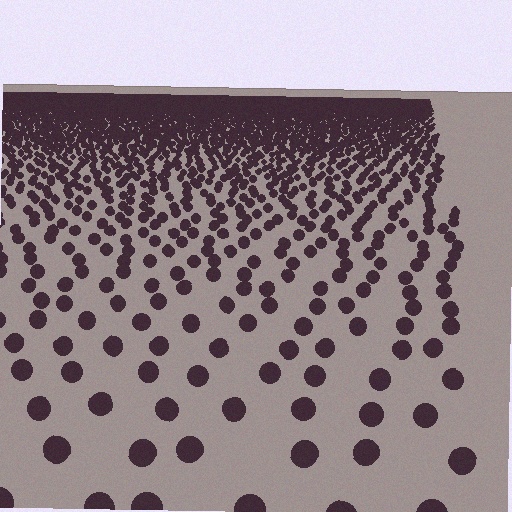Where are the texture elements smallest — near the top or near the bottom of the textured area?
Near the top.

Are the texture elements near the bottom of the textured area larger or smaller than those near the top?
Larger. Near the bottom, elements are closer to the viewer and appear at a bigger on-screen size.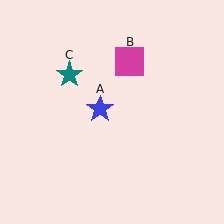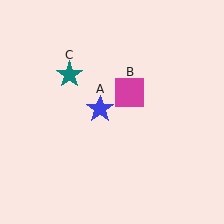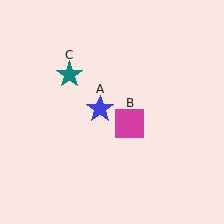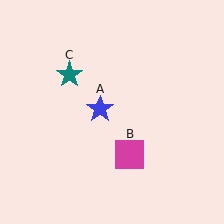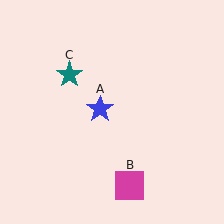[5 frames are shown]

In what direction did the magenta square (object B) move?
The magenta square (object B) moved down.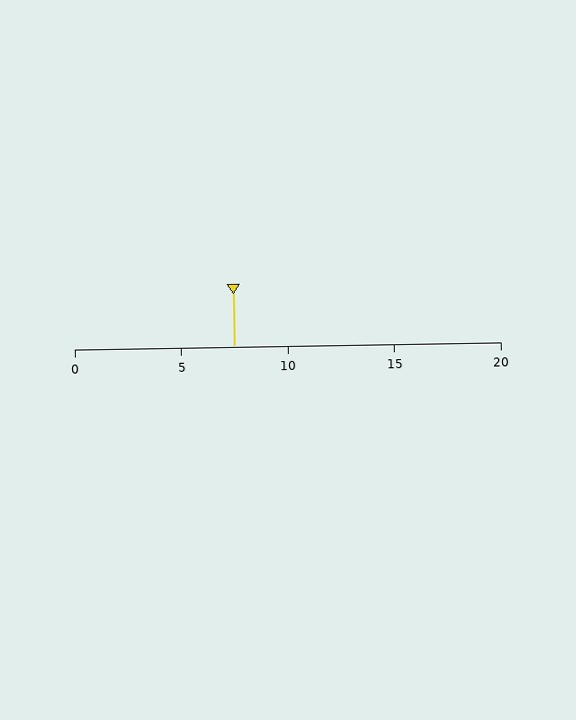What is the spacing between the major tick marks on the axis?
The major ticks are spaced 5 apart.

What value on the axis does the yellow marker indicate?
The marker indicates approximately 7.5.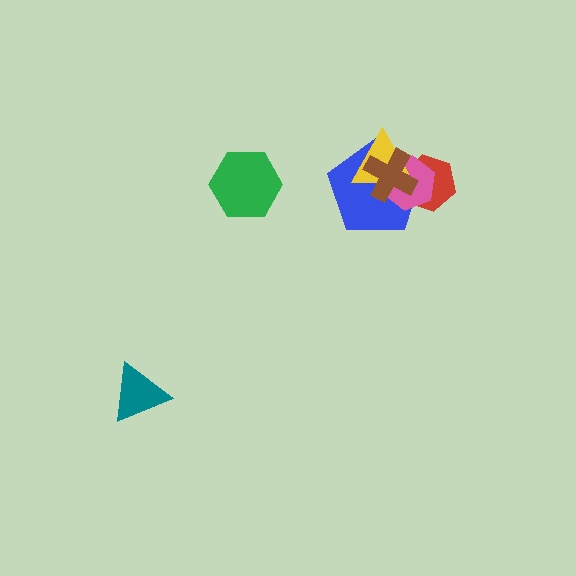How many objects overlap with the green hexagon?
0 objects overlap with the green hexagon.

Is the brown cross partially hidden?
No, no other shape covers it.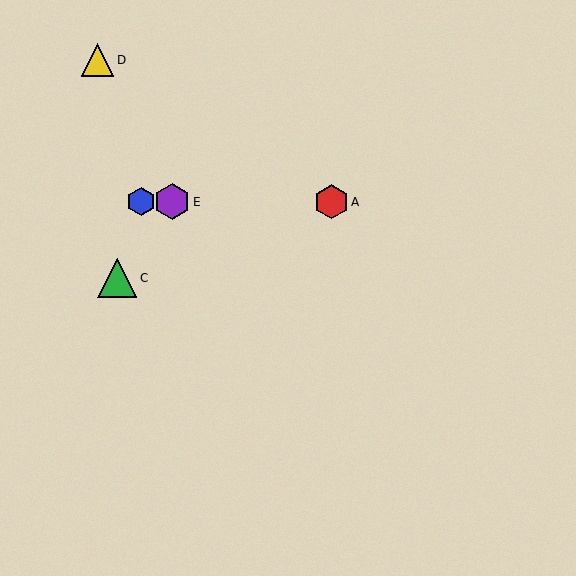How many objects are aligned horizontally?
3 objects (A, B, E) are aligned horizontally.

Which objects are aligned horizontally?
Objects A, B, E are aligned horizontally.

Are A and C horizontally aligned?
No, A is at y≈202 and C is at y≈278.